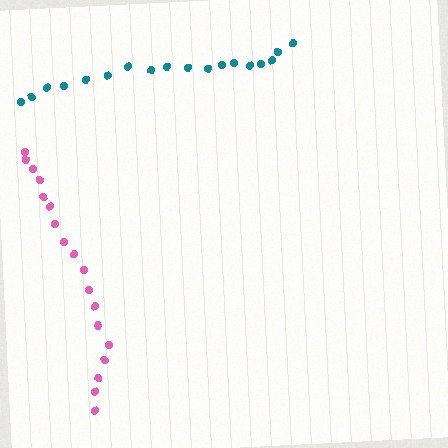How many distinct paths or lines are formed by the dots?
There are 2 distinct paths.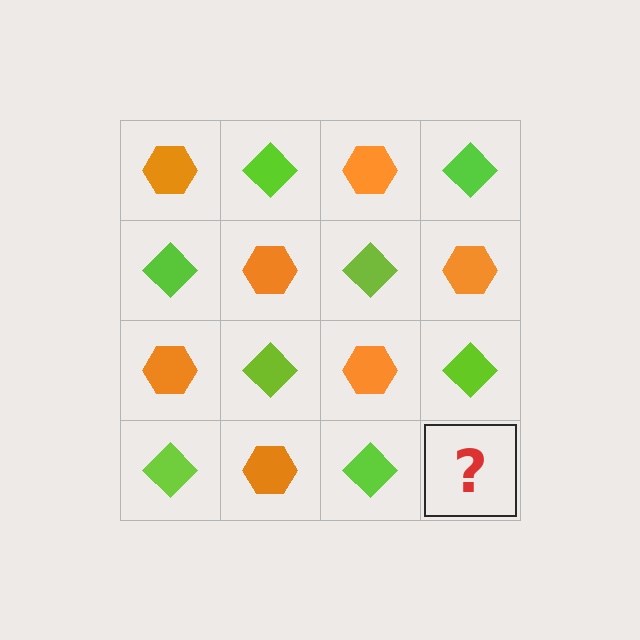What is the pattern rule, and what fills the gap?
The rule is that it alternates orange hexagon and lime diamond in a checkerboard pattern. The gap should be filled with an orange hexagon.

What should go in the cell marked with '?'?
The missing cell should contain an orange hexagon.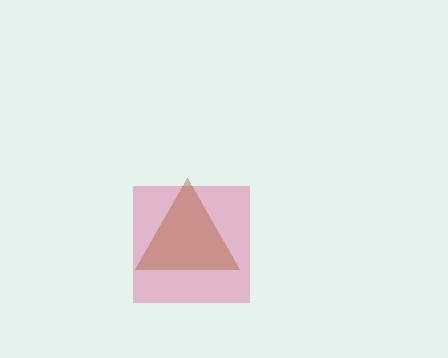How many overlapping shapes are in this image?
There are 2 overlapping shapes in the image.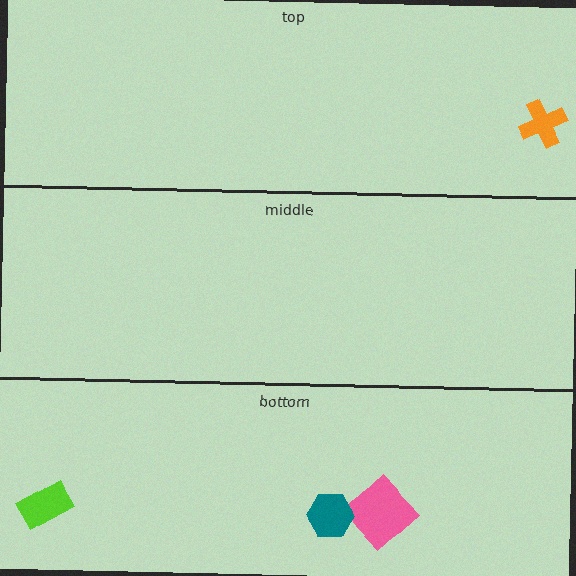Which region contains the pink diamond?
The bottom region.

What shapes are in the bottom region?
The pink diamond, the teal hexagon, the lime rectangle.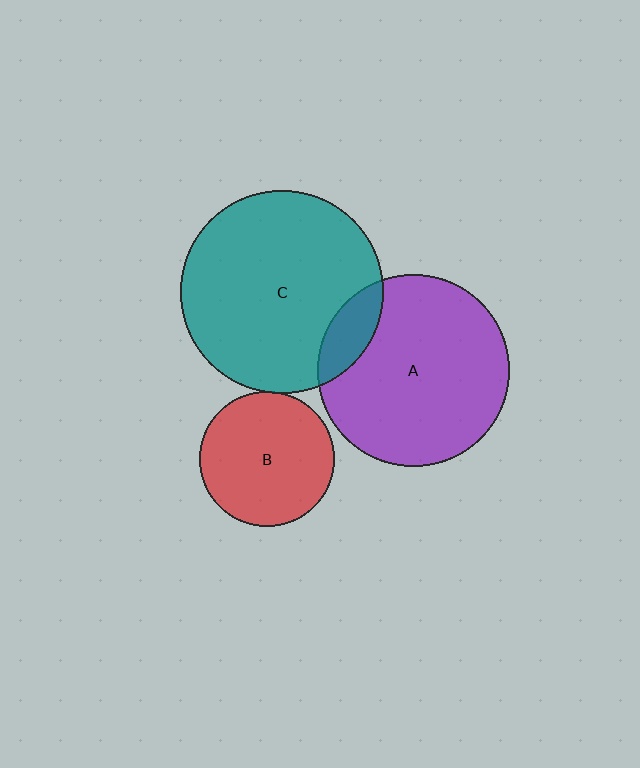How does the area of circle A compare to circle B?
Approximately 2.0 times.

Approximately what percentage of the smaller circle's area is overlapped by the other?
Approximately 15%.